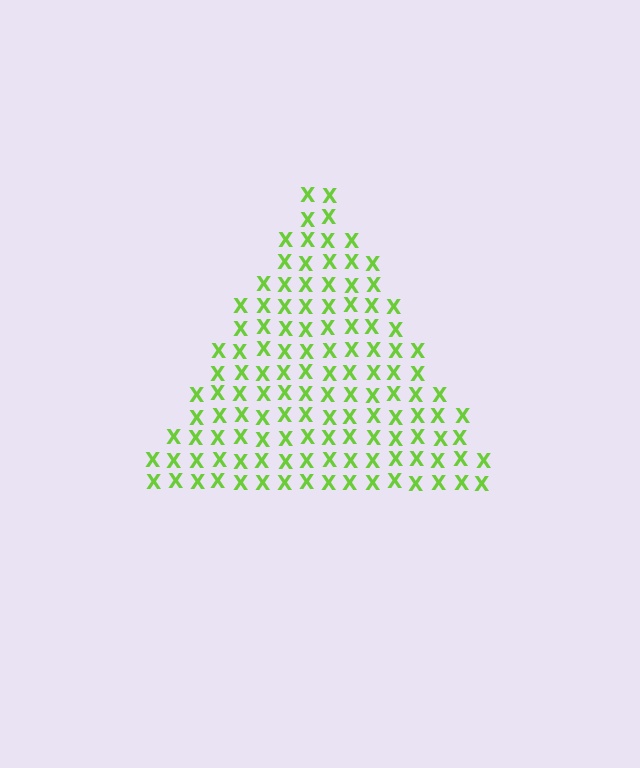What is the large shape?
The large shape is a triangle.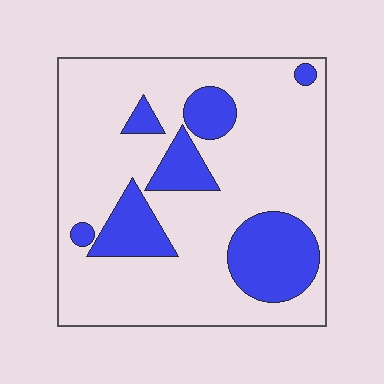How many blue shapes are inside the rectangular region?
7.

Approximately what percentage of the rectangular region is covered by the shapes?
Approximately 25%.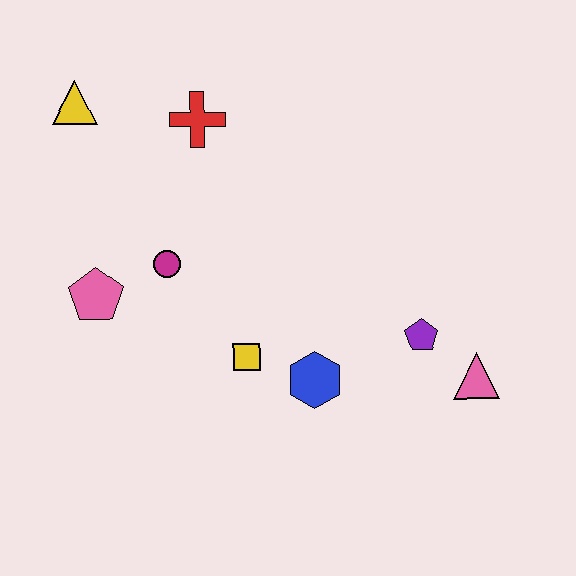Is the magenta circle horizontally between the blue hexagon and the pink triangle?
No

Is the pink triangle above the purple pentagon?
No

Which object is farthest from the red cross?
The pink triangle is farthest from the red cross.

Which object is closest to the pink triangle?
The purple pentagon is closest to the pink triangle.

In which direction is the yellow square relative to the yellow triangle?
The yellow square is below the yellow triangle.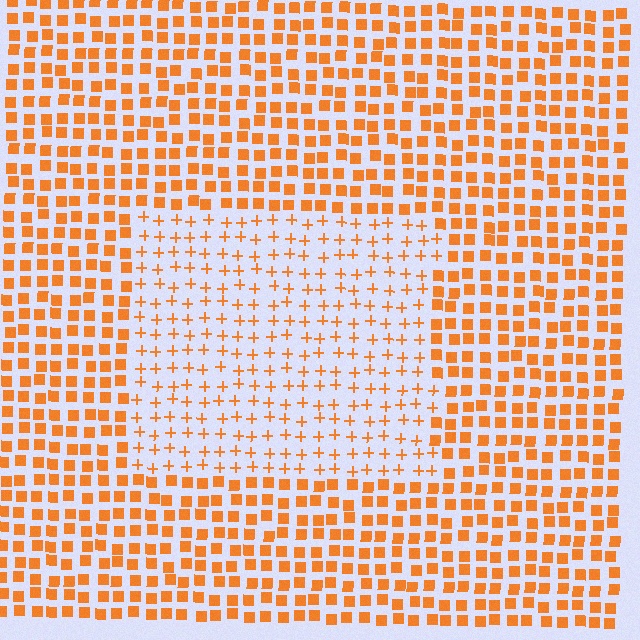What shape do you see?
I see a rectangle.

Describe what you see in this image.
The image is filled with small orange elements arranged in a uniform grid. A rectangle-shaped region contains plus signs, while the surrounding area contains squares. The boundary is defined purely by the change in element shape.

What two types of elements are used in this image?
The image uses plus signs inside the rectangle region and squares outside it.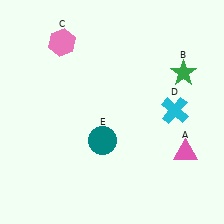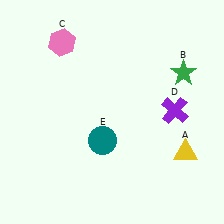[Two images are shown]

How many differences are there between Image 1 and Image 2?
There are 2 differences between the two images.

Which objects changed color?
A changed from pink to yellow. D changed from cyan to purple.